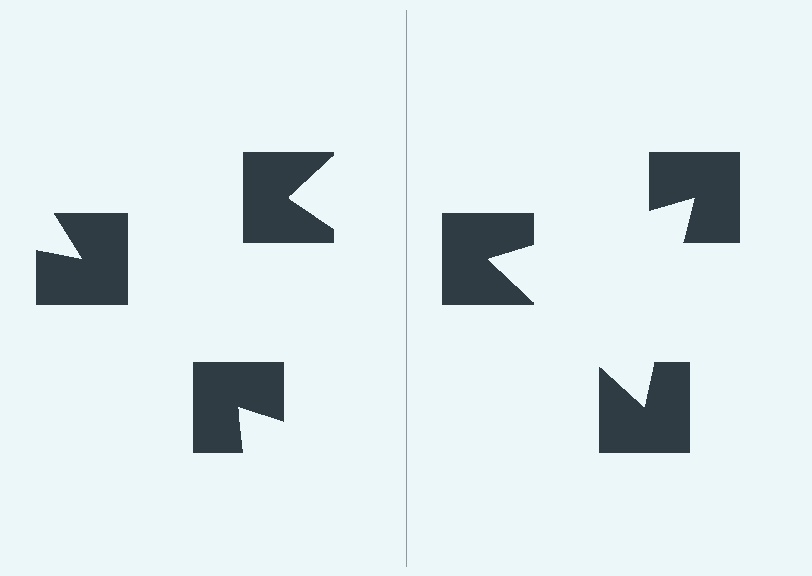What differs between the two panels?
The notched squares are positioned identically on both sides; only the wedge orientations differ. On the right they align to a triangle; on the left they are misaligned.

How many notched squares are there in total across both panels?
6 — 3 on each side.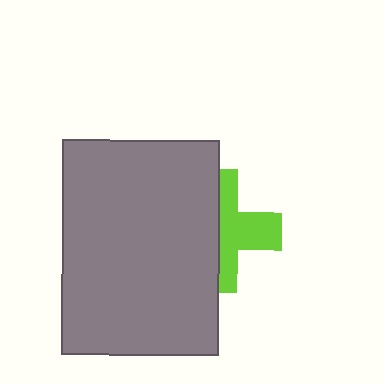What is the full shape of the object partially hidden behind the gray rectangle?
The partially hidden object is a lime cross.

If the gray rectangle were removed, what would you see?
You would see the complete lime cross.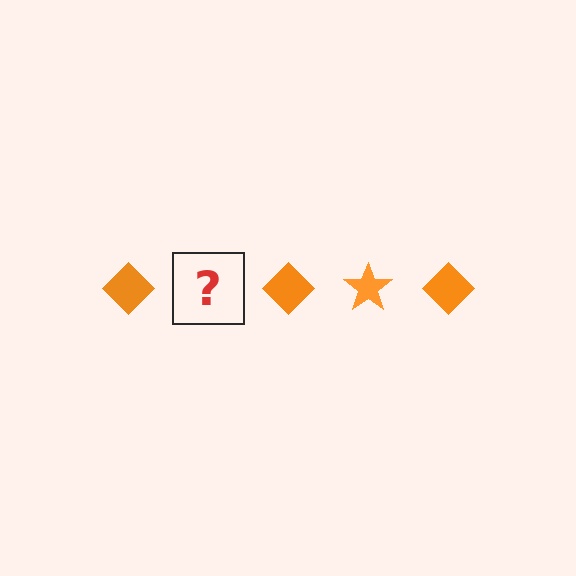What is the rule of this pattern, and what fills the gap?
The rule is that the pattern cycles through diamond, star shapes in orange. The gap should be filled with an orange star.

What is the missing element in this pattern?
The missing element is an orange star.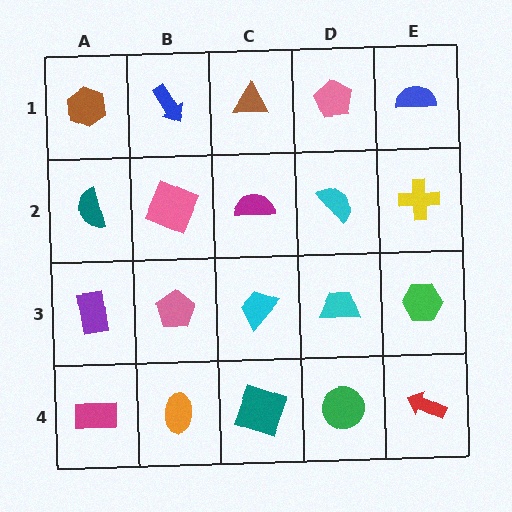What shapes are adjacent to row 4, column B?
A pink pentagon (row 3, column B), a magenta rectangle (row 4, column A), a teal square (row 4, column C).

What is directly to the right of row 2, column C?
A cyan semicircle.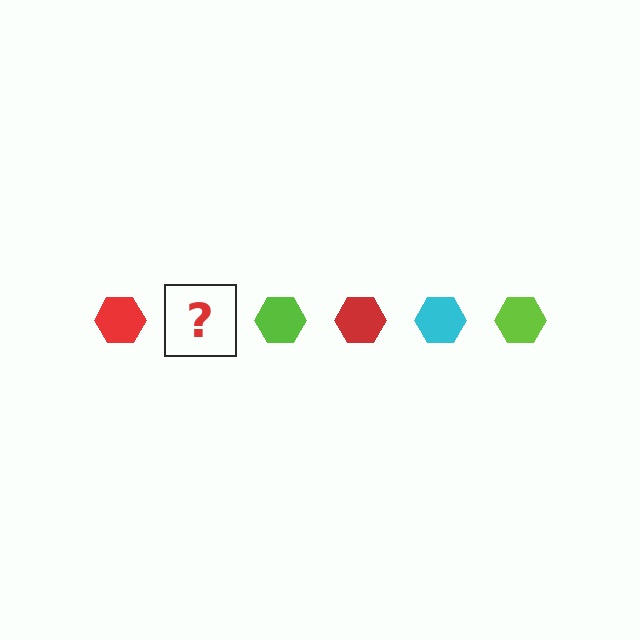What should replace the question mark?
The question mark should be replaced with a cyan hexagon.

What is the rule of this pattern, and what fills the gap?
The rule is that the pattern cycles through red, cyan, lime hexagons. The gap should be filled with a cyan hexagon.